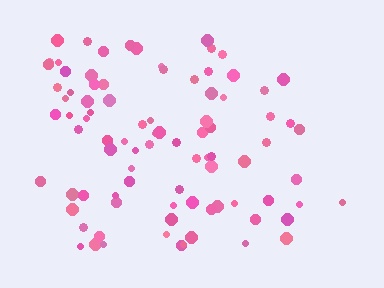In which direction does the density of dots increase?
From right to left, with the left side densest.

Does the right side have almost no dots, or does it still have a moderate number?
Still a moderate number, just noticeably fewer than the left.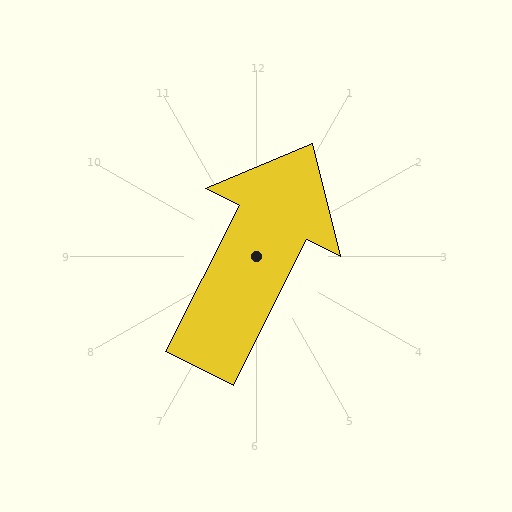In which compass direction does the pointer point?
Northeast.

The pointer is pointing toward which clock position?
Roughly 1 o'clock.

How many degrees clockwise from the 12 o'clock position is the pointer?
Approximately 27 degrees.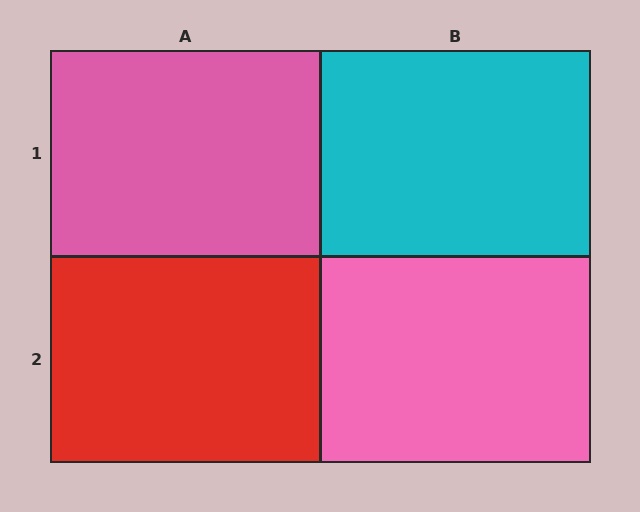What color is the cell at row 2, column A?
Red.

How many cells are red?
1 cell is red.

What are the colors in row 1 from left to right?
Pink, cyan.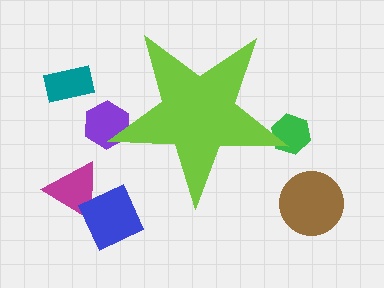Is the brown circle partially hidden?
No, the brown circle is fully visible.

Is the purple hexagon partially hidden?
Yes, the purple hexagon is partially hidden behind the lime star.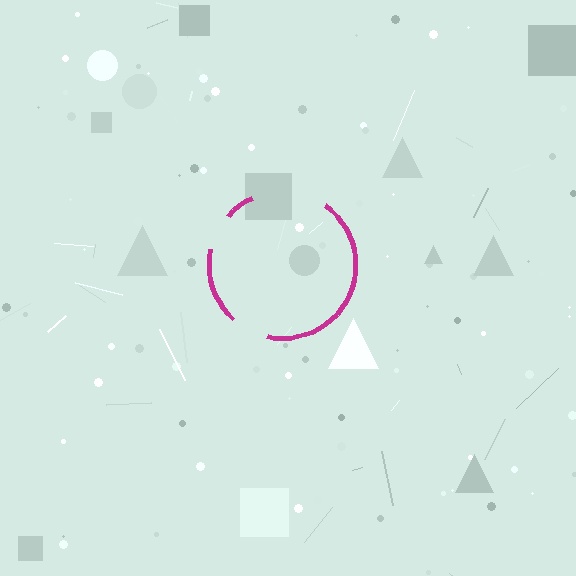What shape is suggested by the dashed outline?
The dashed outline suggests a circle.